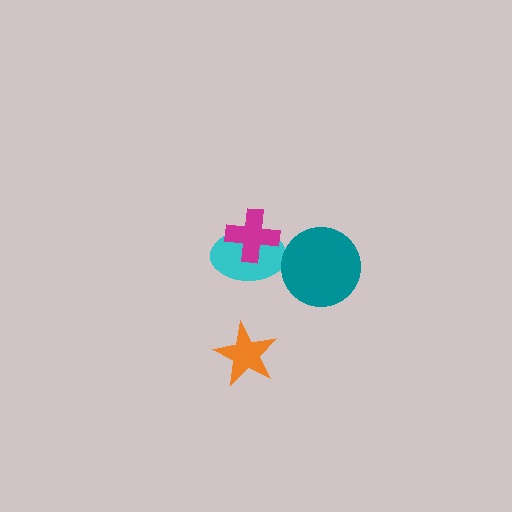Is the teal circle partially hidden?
No, no other shape covers it.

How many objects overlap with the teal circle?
0 objects overlap with the teal circle.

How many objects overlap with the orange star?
0 objects overlap with the orange star.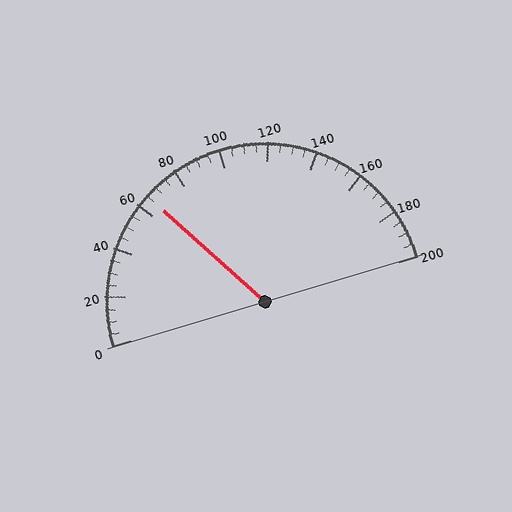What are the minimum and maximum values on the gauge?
The gauge ranges from 0 to 200.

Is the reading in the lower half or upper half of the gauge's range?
The reading is in the lower half of the range (0 to 200).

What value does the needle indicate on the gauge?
The needle indicates approximately 65.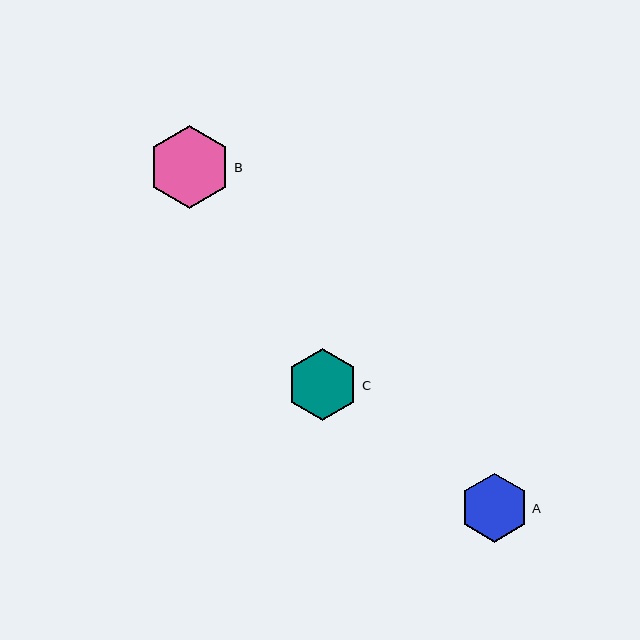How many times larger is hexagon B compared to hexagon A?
Hexagon B is approximately 1.2 times the size of hexagon A.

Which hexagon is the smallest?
Hexagon A is the smallest with a size of approximately 69 pixels.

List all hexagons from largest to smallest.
From largest to smallest: B, C, A.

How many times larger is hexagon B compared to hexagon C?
Hexagon B is approximately 1.1 times the size of hexagon C.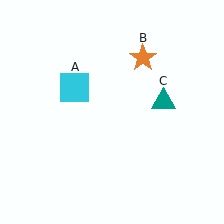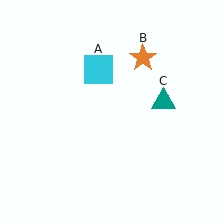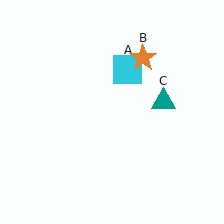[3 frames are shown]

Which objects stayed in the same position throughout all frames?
Orange star (object B) and teal triangle (object C) remained stationary.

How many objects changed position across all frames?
1 object changed position: cyan square (object A).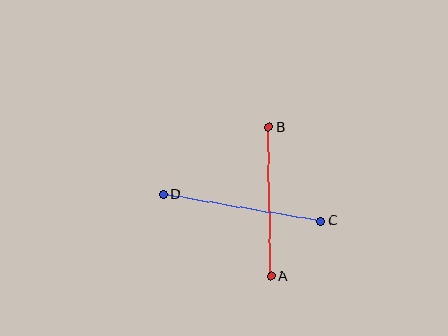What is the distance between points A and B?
The distance is approximately 149 pixels.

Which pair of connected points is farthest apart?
Points C and D are farthest apart.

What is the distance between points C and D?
The distance is approximately 160 pixels.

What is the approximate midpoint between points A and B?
The midpoint is at approximately (270, 202) pixels.